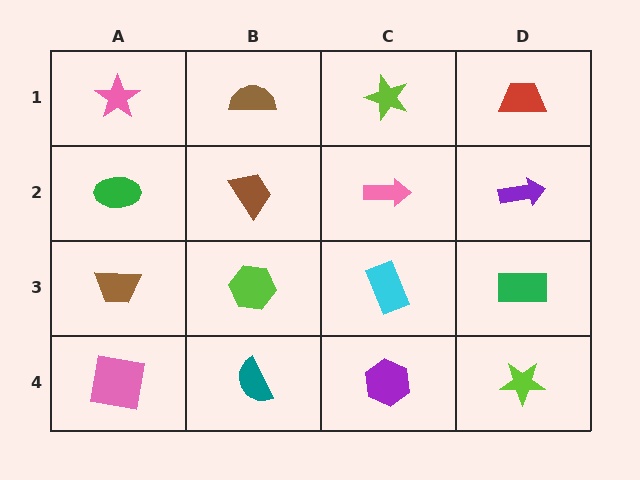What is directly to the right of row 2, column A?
A brown trapezoid.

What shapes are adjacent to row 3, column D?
A purple arrow (row 2, column D), a lime star (row 4, column D), a cyan rectangle (row 3, column C).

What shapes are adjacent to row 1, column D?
A purple arrow (row 2, column D), a lime star (row 1, column C).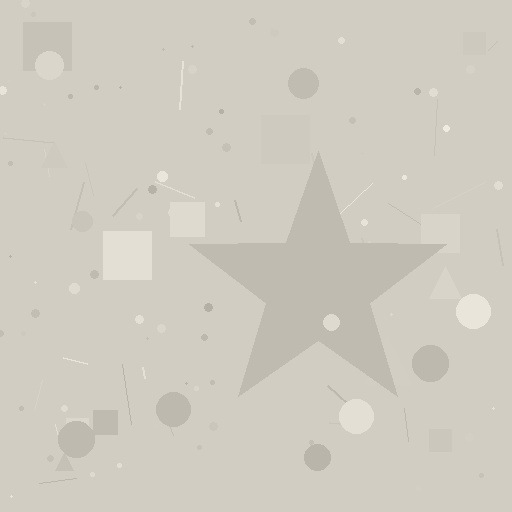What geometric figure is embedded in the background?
A star is embedded in the background.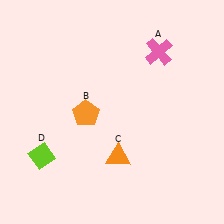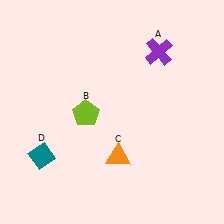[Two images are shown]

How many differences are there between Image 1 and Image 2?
There are 3 differences between the two images.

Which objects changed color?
A changed from pink to purple. B changed from orange to lime. D changed from lime to teal.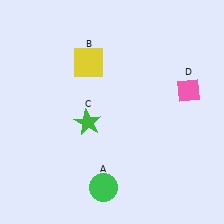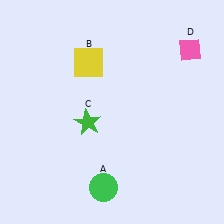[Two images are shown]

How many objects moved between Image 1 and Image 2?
1 object moved between the two images.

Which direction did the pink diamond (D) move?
The pink diamond (D) moved up.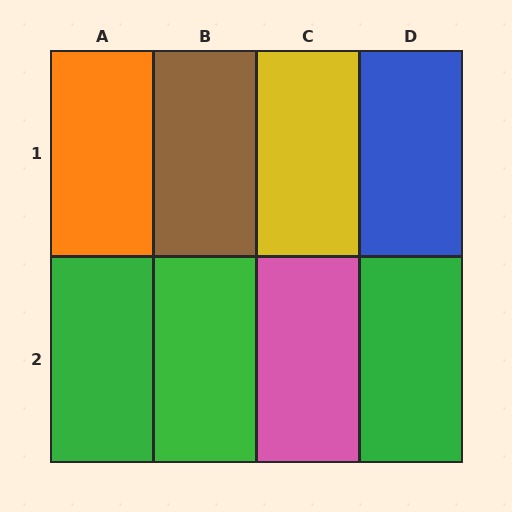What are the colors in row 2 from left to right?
Green, green, pink, green.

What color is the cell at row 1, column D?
Blue.